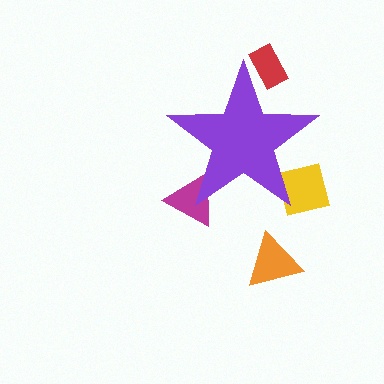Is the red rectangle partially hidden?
Yes, the red rectangle is partially hidden behind the purple star.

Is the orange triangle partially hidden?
No, the orange triangle is fully visible.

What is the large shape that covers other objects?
A purple star.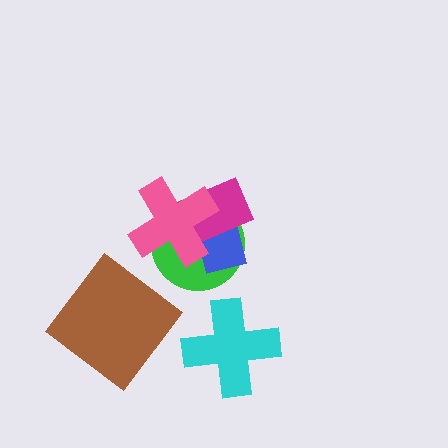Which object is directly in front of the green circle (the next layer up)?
The blue square is directly in front of the green circle.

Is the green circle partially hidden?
Yes, it is partially covered by another shape.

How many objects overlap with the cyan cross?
0 objects overlap with the cyan cross.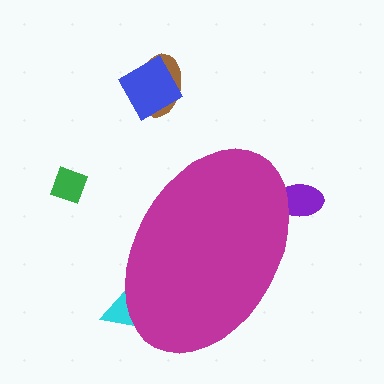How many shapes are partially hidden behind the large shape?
2 shapes are partially hidden.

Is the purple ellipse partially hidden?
Yes, the purple ellipse is partially hidden behind the magenta ellipse.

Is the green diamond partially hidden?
No, the green diamond is fully visible.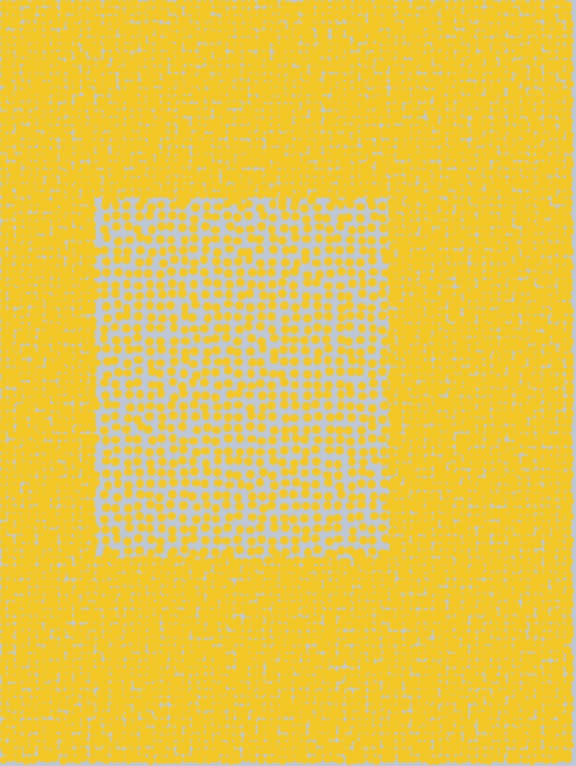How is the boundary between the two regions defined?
The boundary is defined by a change in element density (approximately 2.3x ratio). All elements are the same color, size, and shape.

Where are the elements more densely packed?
The elements are more densely packed outside the rectangle boundary.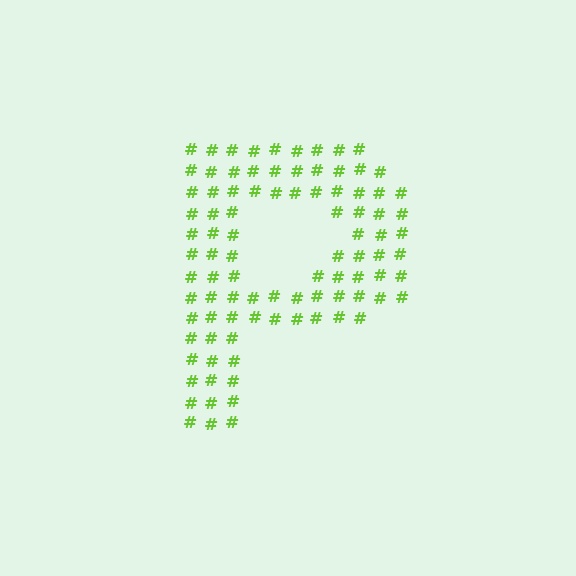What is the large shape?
The large shape is the letter P.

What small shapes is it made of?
It is made of small hash symbols.